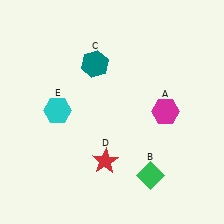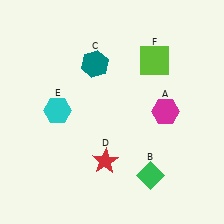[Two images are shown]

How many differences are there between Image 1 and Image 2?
There is 1 difference between the two images.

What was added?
A lime square (F) was added in Image 2.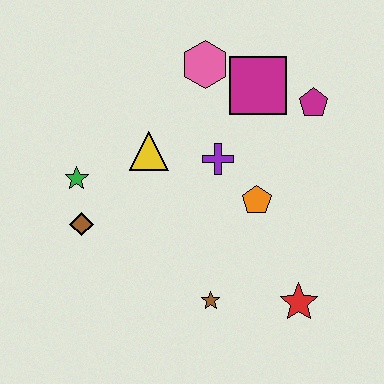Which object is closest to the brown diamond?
The green star is closest to the brown diamond.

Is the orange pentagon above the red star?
Yes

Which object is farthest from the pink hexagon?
The red star is farthest from the pink hexagon.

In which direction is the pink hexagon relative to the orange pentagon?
The pink hexagon is above the orange pentagon.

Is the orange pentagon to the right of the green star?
Yes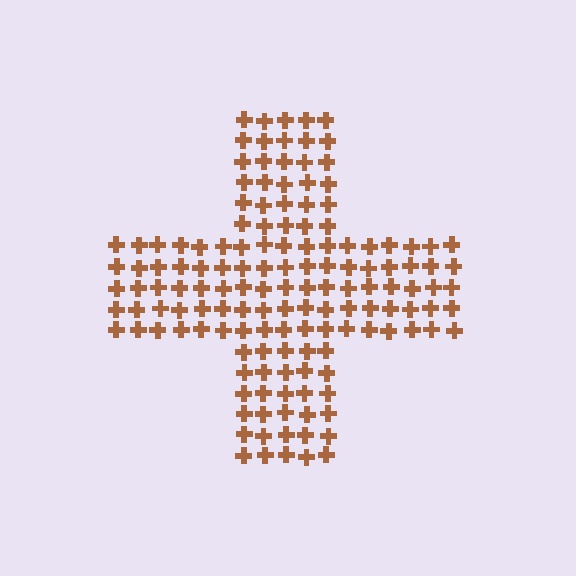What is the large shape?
The large shape is a cross.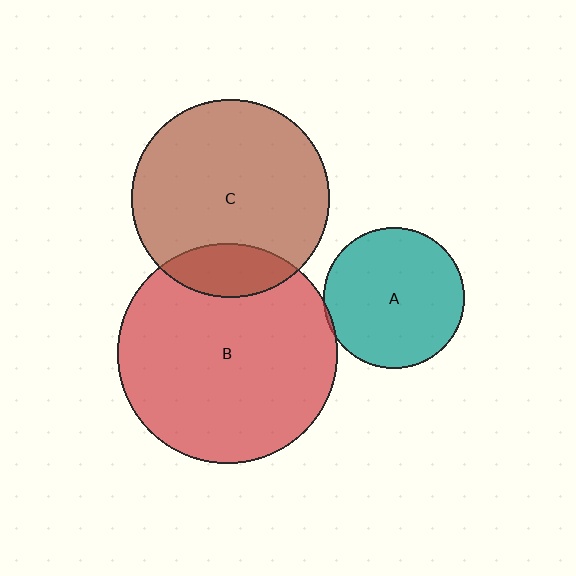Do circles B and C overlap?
Yes.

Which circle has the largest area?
Circle B (red).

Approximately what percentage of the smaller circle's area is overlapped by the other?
Approximately 15%.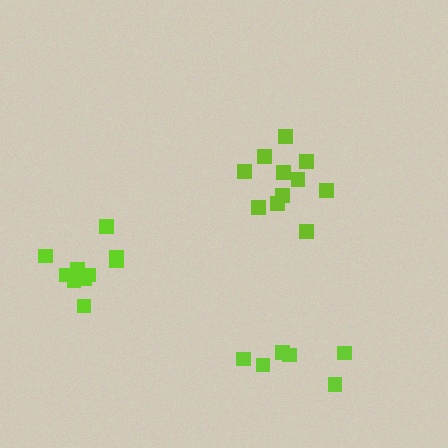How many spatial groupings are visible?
There are 3 spatial groupings.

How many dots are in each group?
Group 1: 6 dots, Group 2: 11 dots, Group 3: 10 dots (27 total).